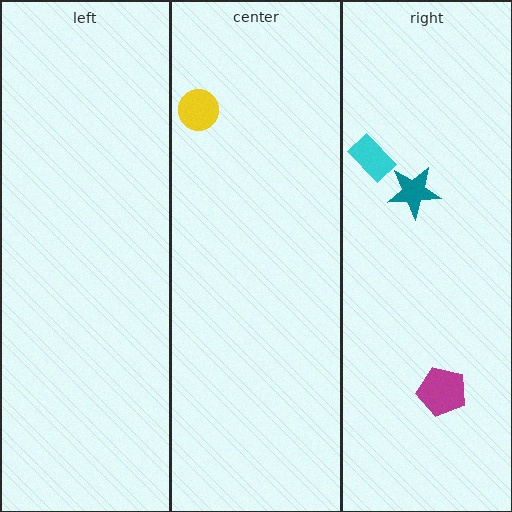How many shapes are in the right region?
3.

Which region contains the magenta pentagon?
The right region.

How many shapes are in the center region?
1.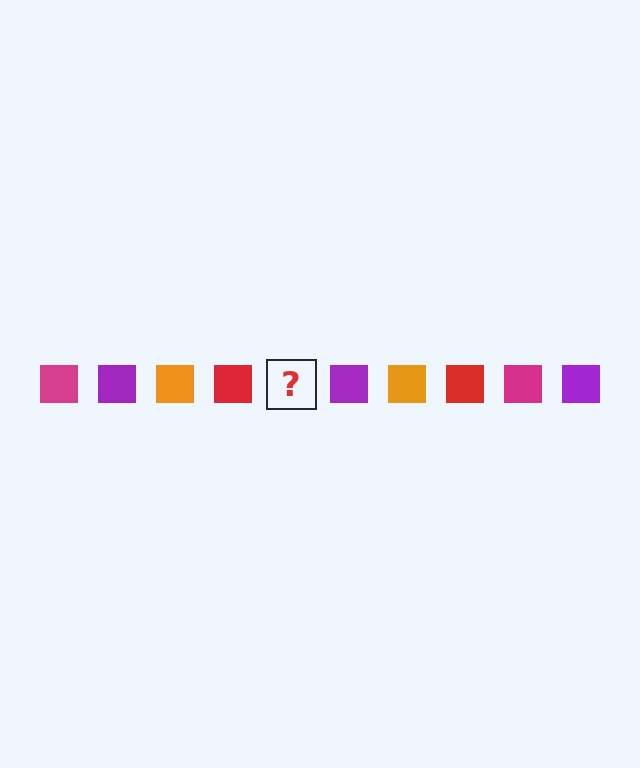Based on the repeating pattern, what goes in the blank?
The blank should be a magenta square.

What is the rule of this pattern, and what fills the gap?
The rule is that the pattern cycles through magenta, purple, orange, red squares. The gap should be filled with a magenta square.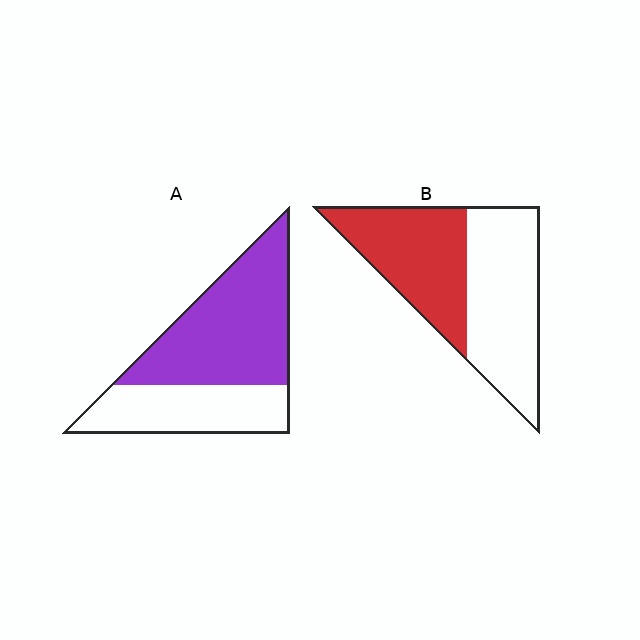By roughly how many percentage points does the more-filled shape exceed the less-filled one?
By roughly 15 percentage points (A over B).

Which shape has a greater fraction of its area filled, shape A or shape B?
Shape A.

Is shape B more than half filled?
Roughly half.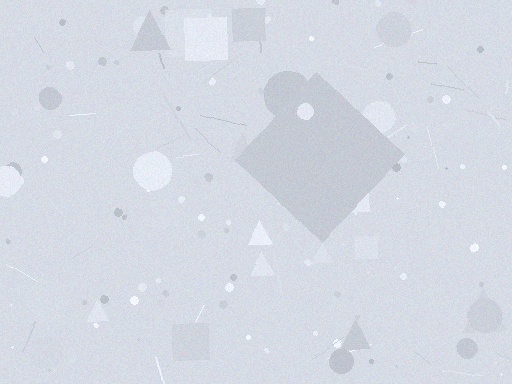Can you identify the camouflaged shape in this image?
The camouflaged shape is a diamond.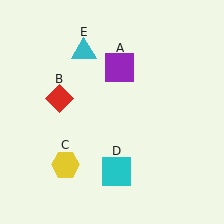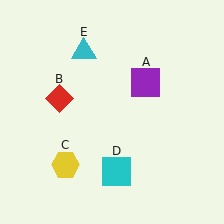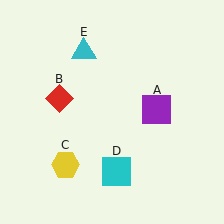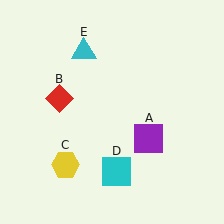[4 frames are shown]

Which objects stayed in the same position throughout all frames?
Red diamond (object B) and yellow hexagon (object C) and cyan square (object D) and cyan triangle (object E) remained stationary.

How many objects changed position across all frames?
1 object changed position: purple square (object A).